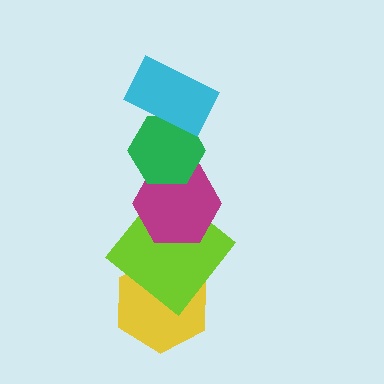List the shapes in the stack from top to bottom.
From top to bottom: the cyan rectangle, the green hexagon, the magenta hexagon, the lime diamond, the yellow hexagon.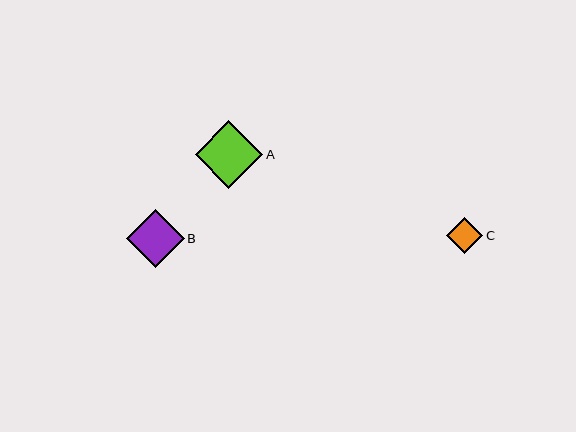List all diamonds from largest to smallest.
From largest to smallest: A, B, C.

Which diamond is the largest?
Diamond A is the largest with a size of approximately 67 pixels.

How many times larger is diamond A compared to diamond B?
Diamond A is approximately 1.2 times the size of diamond B.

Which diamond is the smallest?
Diamond C is the smallest with a size of approximately 36 pixels.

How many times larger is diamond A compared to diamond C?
Diamond A is approximately 1.9 times the size of diamond C.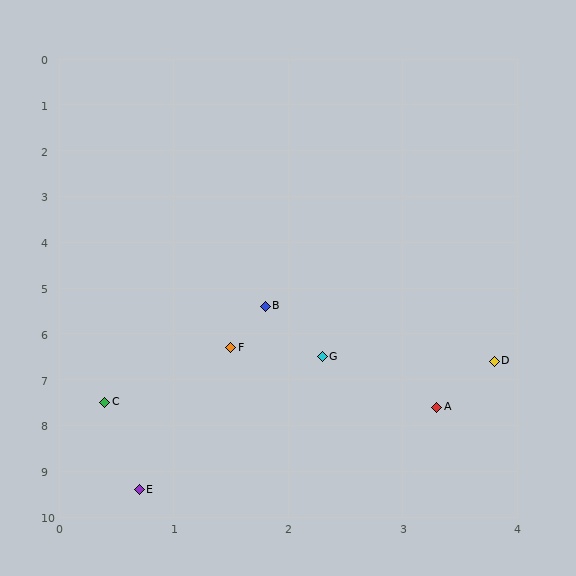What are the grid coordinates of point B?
Point B is at approximately (1.8, 5.4).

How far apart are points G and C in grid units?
Points G and C are about 2.1 grid units apart.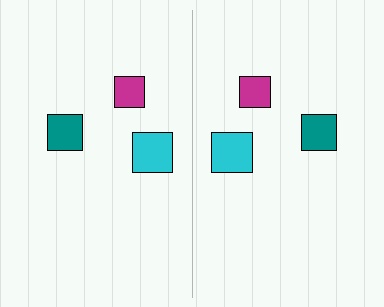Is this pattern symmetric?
Yes, this pattern has bilateral (reflection) symmetry.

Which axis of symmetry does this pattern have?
The pattern has a vertical axis of symmetry running through the center of the image.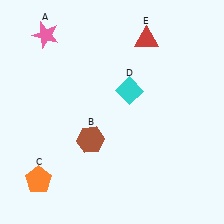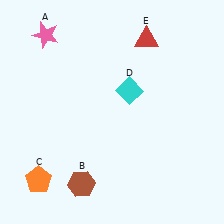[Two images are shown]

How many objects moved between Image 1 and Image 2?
1 object moved between the two images.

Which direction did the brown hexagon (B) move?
The brown hexagon (B) moved down.